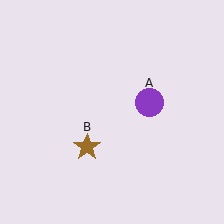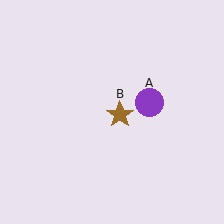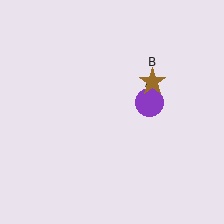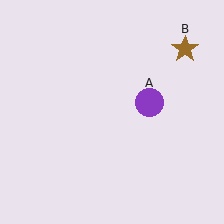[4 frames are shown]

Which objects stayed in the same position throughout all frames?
Purple circle (object A) remained stationary.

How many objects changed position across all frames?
1 object changed position: brown star (object B).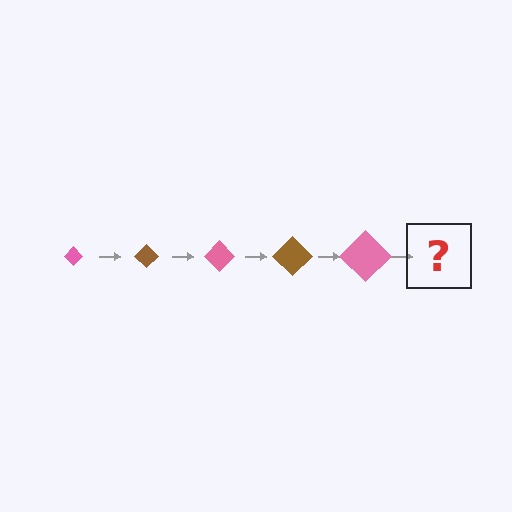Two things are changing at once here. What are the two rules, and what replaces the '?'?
The two rules are that the diamond grows larger each step and the color cycles through pink and brown. The '?' should be a brown diamond, larger than the previous one.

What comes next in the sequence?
The next element should be a brown diamond, larger than the previous one.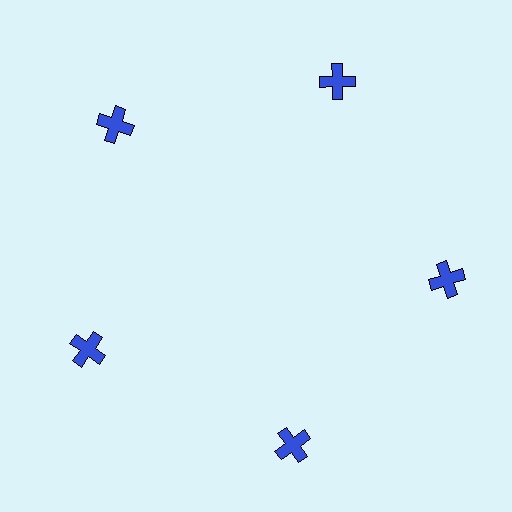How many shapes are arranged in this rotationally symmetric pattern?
There are 5 shapes, arranged in 5 groups of 1.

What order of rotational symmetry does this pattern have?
This pattern has 5-fold rotational symmetry.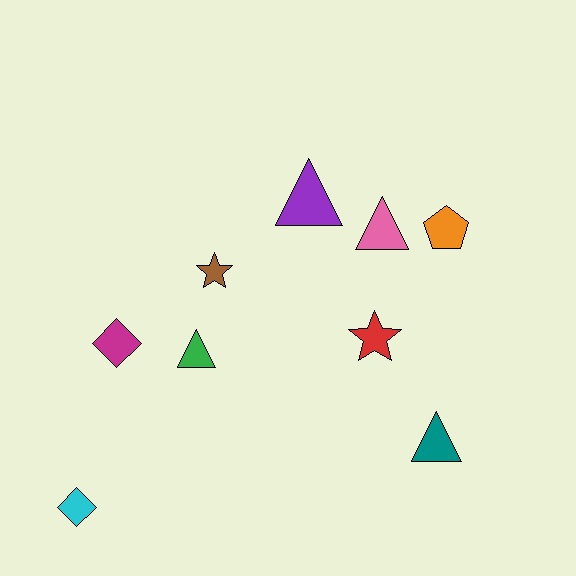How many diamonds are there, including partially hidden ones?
There are 2 diamonds.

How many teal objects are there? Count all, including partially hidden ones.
There is 1 teal object.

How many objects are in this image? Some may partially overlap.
There are 9 objects.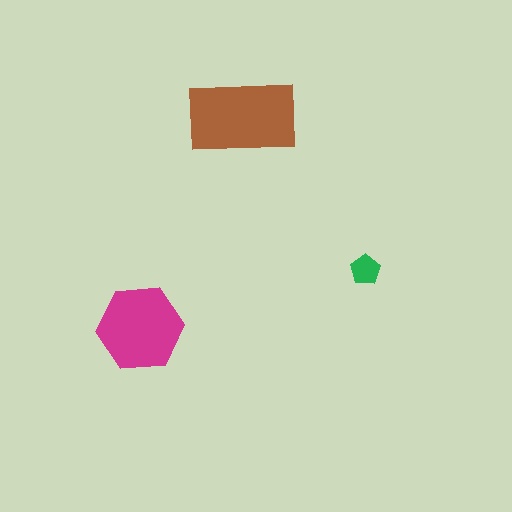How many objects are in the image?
There are 3 objects in the image.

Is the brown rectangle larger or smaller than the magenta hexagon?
Larger.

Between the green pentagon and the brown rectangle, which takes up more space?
The brown rectangle.